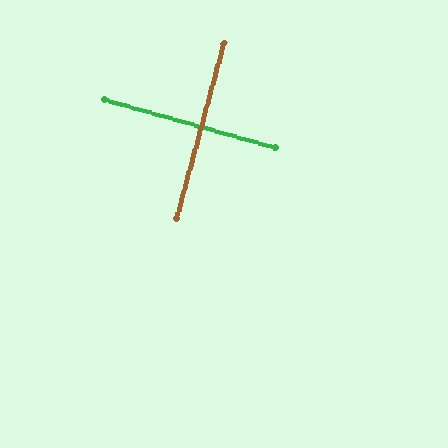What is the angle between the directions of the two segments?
Approximately 90 degrees.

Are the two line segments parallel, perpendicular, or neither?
Perpendicular — they meet at approximately 90°.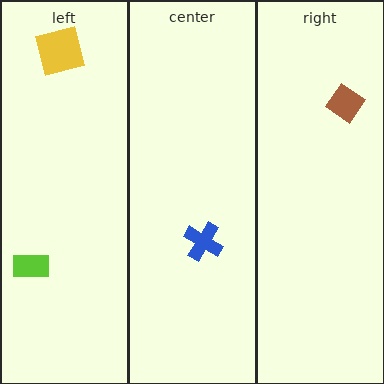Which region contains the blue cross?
The center region.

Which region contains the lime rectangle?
The left region.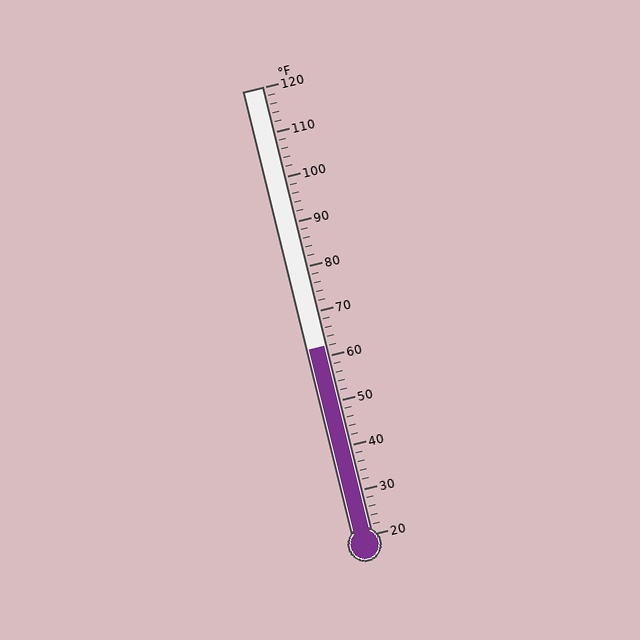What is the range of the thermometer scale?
The thermometer scale ranges from 20°F to 120°F.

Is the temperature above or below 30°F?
The temperature is above 30°F.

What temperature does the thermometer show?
The thermometer shows approximately 62°F.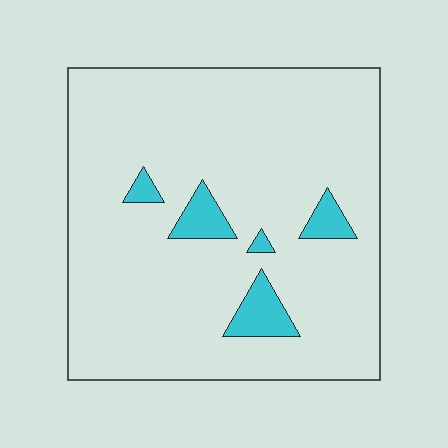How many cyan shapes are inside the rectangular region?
5.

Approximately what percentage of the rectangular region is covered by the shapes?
Approximately 10%.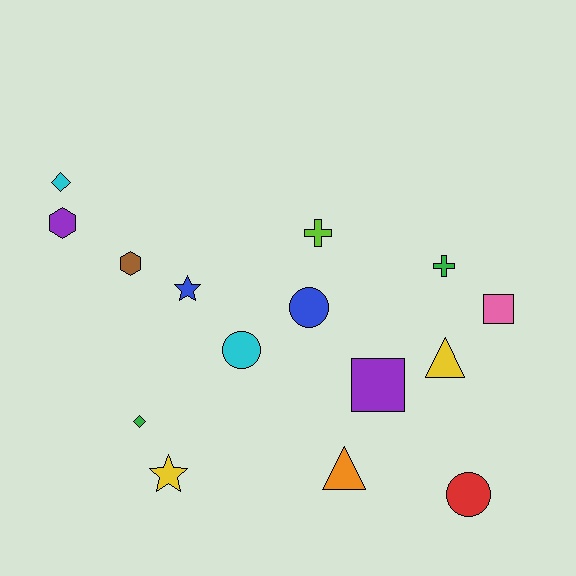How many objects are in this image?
There are 15 objects.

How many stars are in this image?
There are 2 stars.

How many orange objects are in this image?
There is 1 orange object.